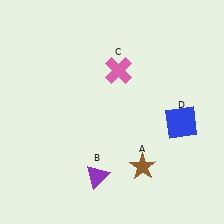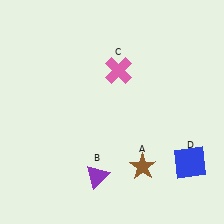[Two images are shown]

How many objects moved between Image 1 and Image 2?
1 object moved between the two images.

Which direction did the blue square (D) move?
The blue square (D) moved down.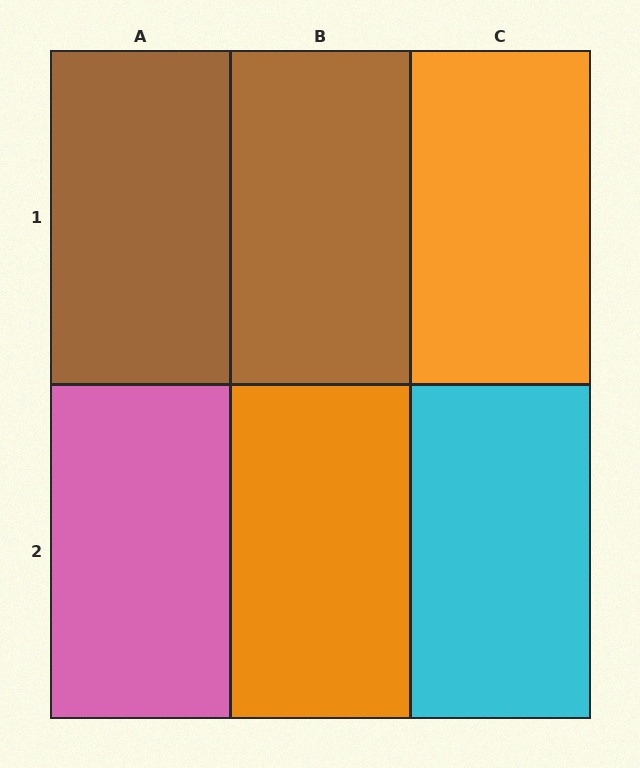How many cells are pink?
1 cell is pink.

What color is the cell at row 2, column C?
Cyan.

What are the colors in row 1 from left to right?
Brown, brown, orange.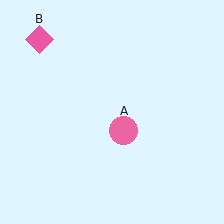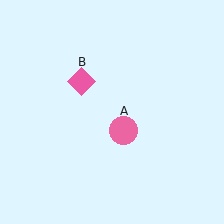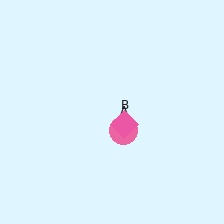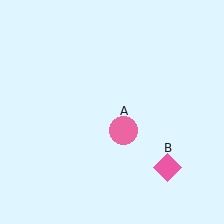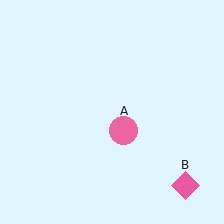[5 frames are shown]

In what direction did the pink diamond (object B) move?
The pink diamond (object B) moved down and to the right.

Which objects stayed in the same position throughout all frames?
Pink circle (object A) remained stationary.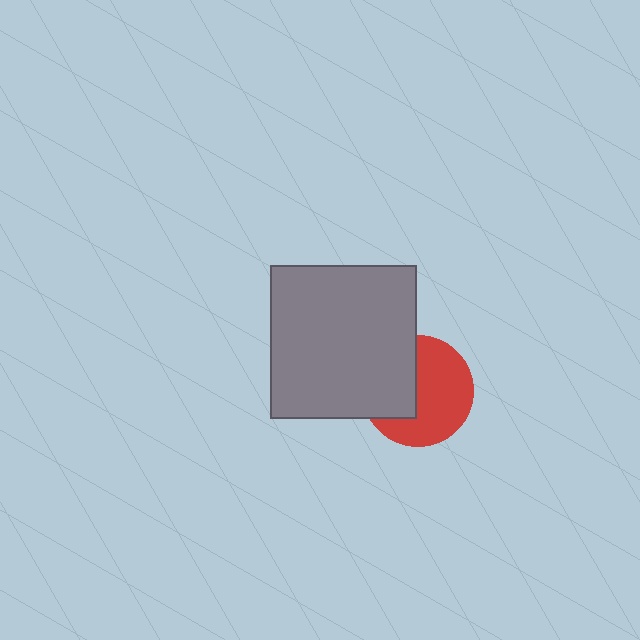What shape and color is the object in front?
The object in front is a gray rectangle.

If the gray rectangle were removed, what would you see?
You would see the complete red circle.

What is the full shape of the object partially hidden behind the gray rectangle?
The partially hidden object is a red circle.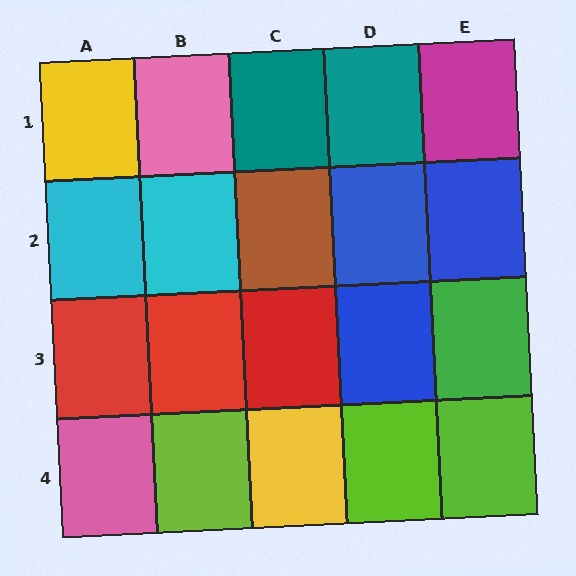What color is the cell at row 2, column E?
Blue.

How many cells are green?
1 cell is green.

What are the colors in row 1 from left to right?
Yellow, pink, teal, teal, magenta.